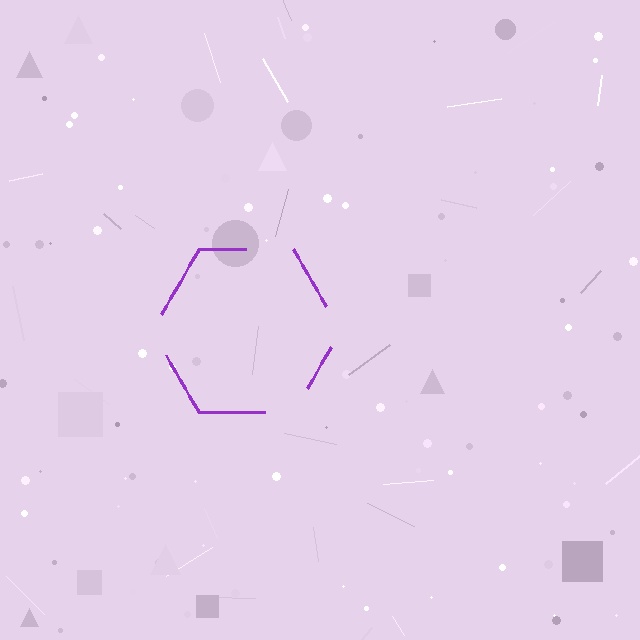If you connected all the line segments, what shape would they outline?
They would outline a hexagon.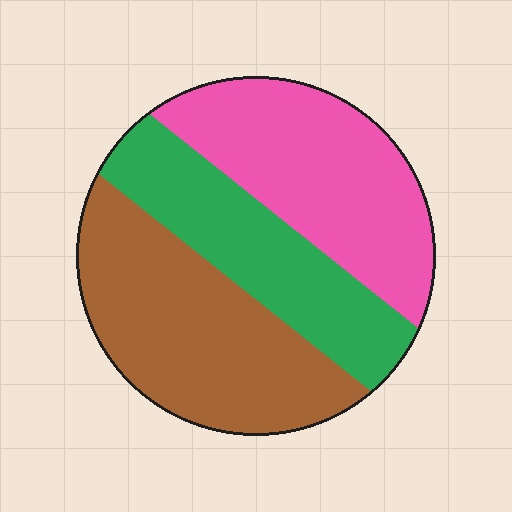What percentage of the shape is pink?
Pink covers around 35% of the shape.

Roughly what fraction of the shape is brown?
Brown covers 38% of the shape.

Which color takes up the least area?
Green, at roughly 30%.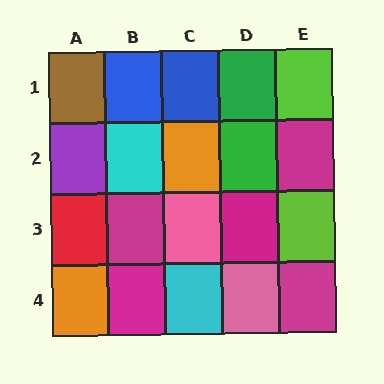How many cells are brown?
1 cell is brown.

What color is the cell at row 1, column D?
Green.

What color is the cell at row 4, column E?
Magenta.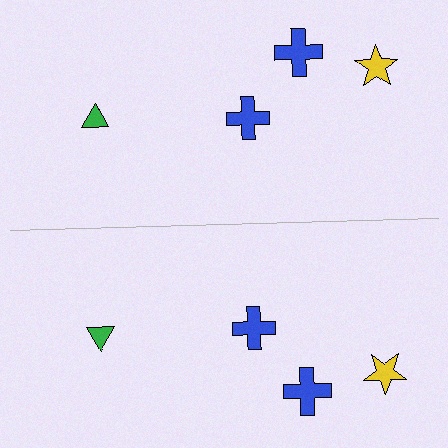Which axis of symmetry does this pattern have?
The pattern has a horizontal axis of symmetry running through the center of the image.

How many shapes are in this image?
There are 8 shapes in this image.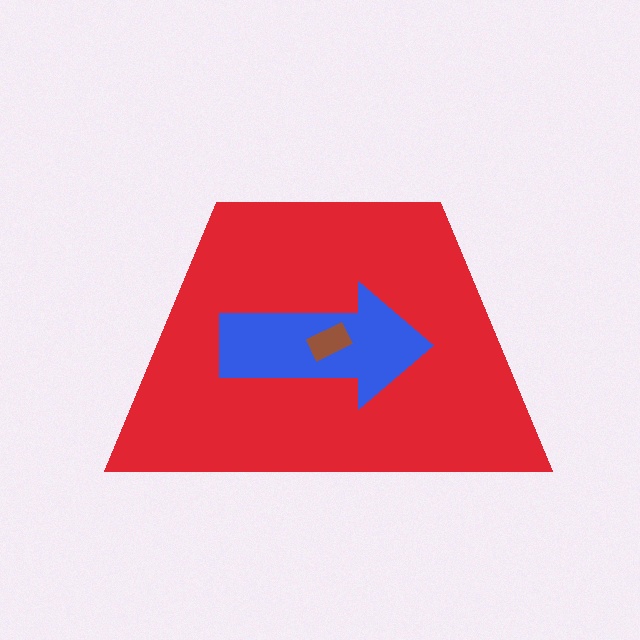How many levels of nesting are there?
3.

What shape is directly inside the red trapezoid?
The blue arrow.